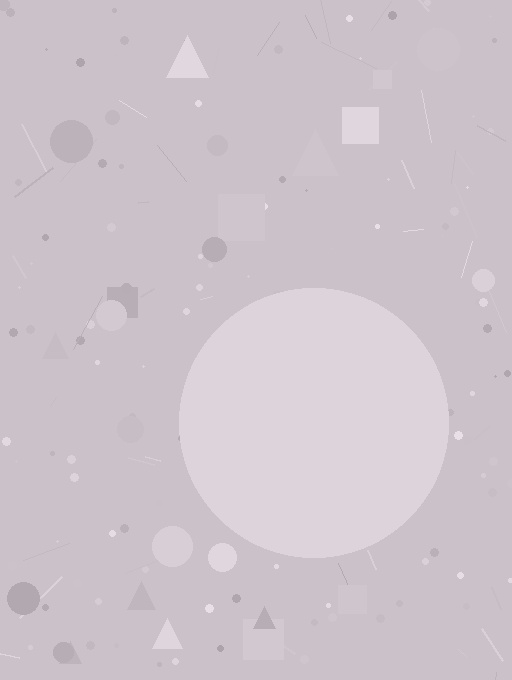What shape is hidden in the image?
A circle is hidden in the image.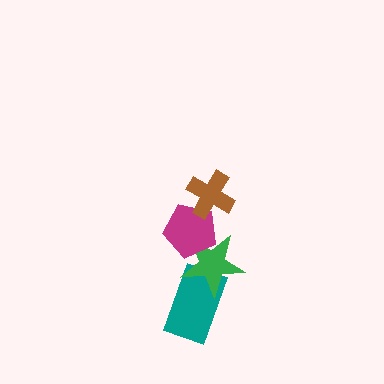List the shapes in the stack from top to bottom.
From top to bottom: the brown cross, the magenta pentagon, the green star, the teal rectangle.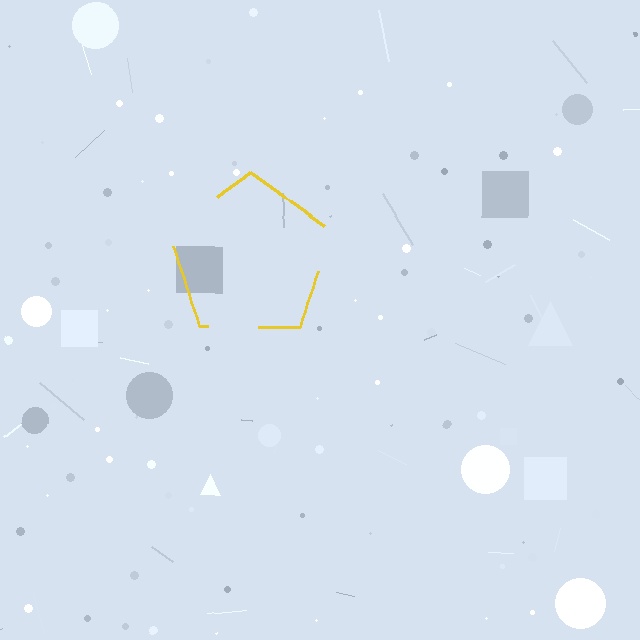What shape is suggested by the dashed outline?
The dashed outline suggests a pentagon.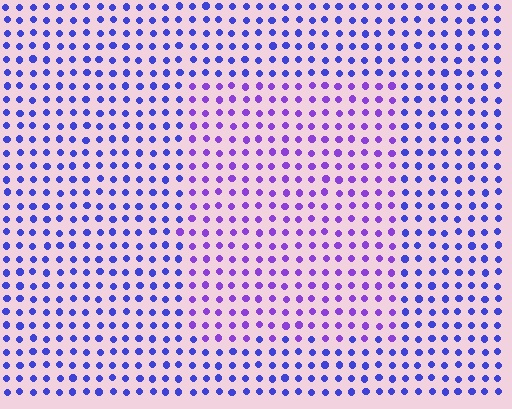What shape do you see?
I see a rectangle.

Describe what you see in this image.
The image is filled with small blue elements in a uniform arrangement. A rectangle-shaped region is visible where the elements are tinted to a slightly different hue, forming a subtle color boundary.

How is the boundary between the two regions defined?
The boundary is defined purely by a slight shift in hue (about 32 degrees). Spacing, size, and orientation are identical on both sides.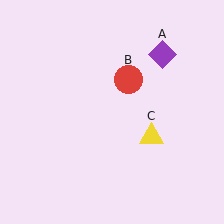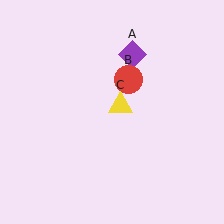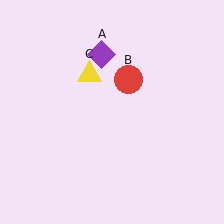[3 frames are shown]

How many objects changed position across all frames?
2 objects changed position: purple diamond (object A), yellow triangle (object C).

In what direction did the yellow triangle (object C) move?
The yellow triangle (object C) moved up and to the left.